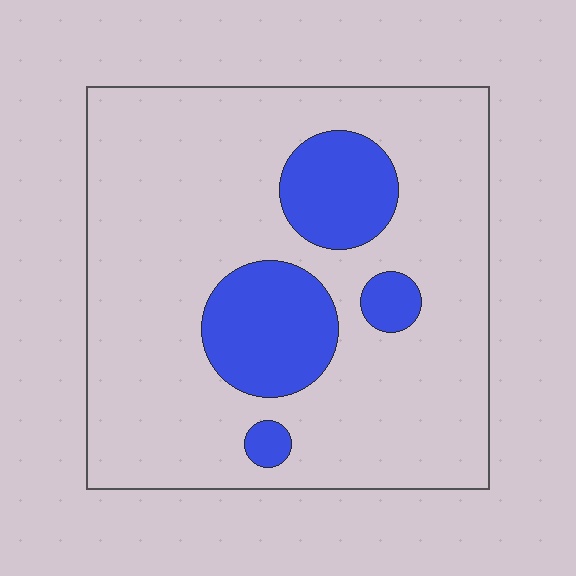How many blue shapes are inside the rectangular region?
4.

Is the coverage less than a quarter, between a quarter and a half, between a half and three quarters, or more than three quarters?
Less than a quarter.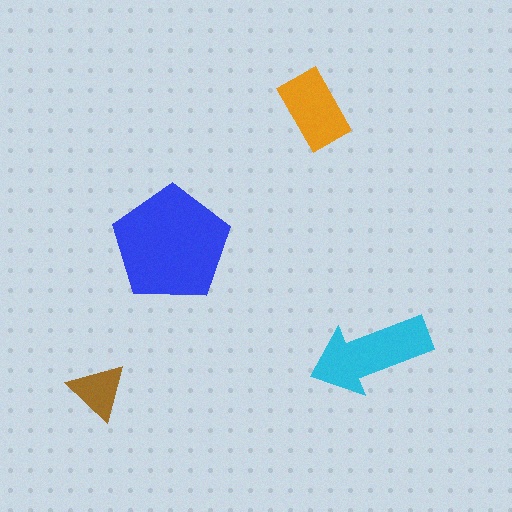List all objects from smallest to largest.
The brown triangle, the orange rectangle, the cyan arrow, the blue pentagon.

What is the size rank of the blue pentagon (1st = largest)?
1st.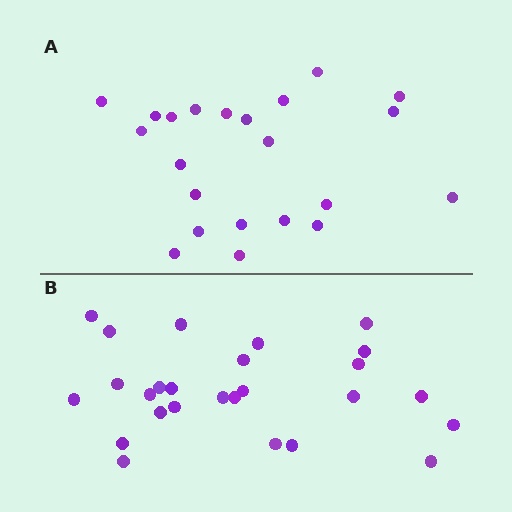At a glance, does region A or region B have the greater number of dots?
Region B (the bottom region) has more dots.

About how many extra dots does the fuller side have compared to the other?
Region B has about 4 more dots than region A.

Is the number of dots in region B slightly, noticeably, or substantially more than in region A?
Region B has only slightly more — the two regions are fairly close. The ratio is roughly 1.2 to 1.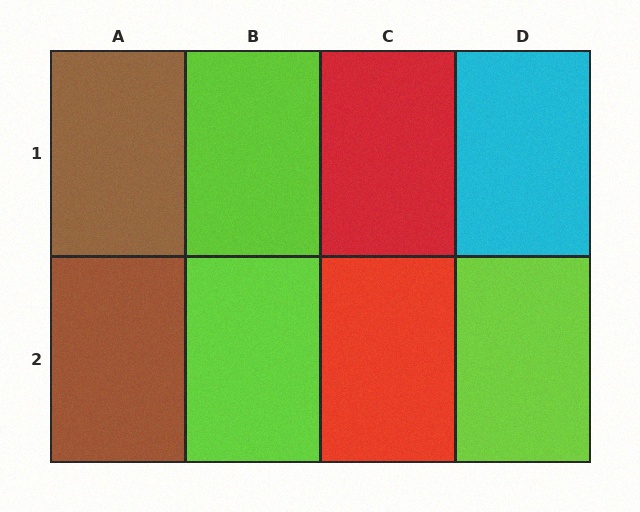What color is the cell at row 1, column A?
Brown.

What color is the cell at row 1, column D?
Cyan.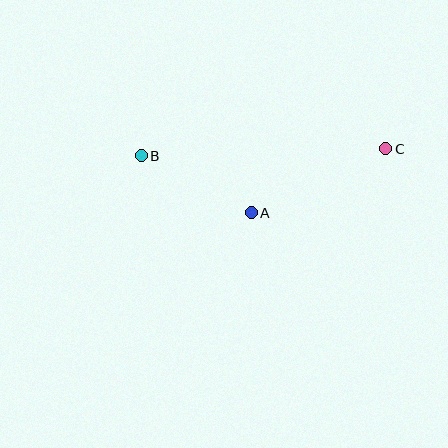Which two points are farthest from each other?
Points B and C are farthest from each other.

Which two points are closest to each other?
Points A and B are closest to each other.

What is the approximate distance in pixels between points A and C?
The distance between A and C is approximately 149 pixels.